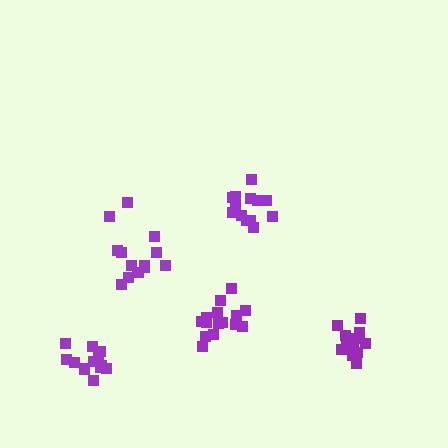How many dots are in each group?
Group 1: 16 dots, Group 2: 13 dots, Group 3: 13 dots, Group 4: 13 dots, Group 5: 13 dots (68 total).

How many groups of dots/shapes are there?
There are 5 groups.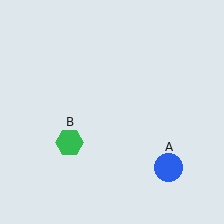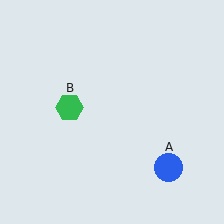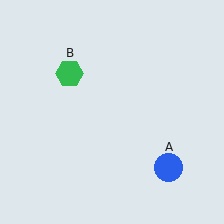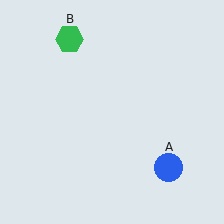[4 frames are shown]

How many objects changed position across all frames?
1 object changed position: green hexagon (object B).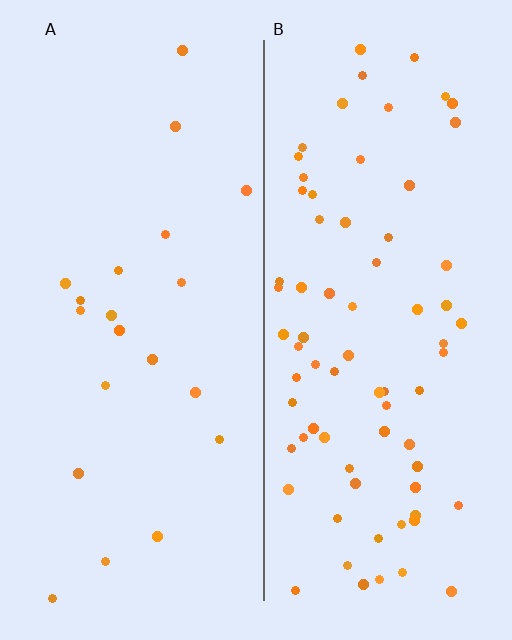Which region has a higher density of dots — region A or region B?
B (the right).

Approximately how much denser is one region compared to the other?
Approximately 3.7× — region B over region A.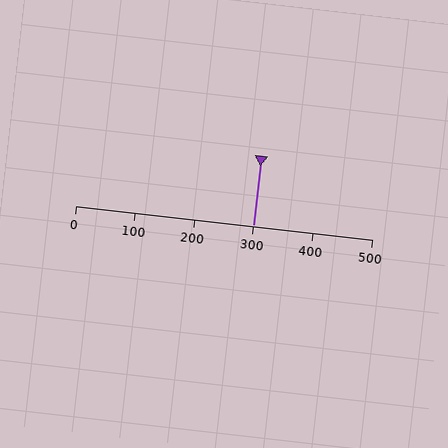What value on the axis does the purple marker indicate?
The marker indicates approximately 300.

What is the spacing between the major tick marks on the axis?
The major ticks are spaced 100 apart.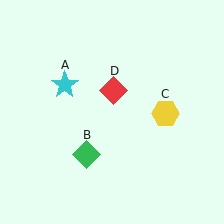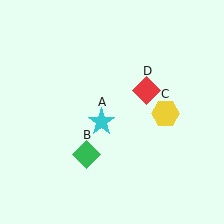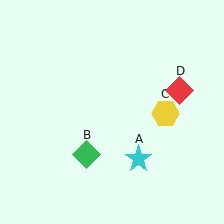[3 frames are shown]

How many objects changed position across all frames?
2 objects changed position: cyan star (object A), red diamond (object D).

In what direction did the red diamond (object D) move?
The red diamond (object D) moved right.